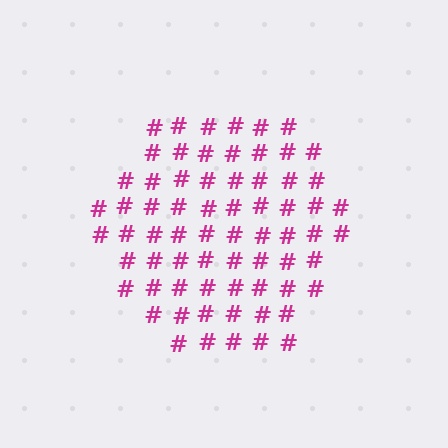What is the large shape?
The large shape is a hexagon.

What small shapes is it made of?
It is made of small hash symbols.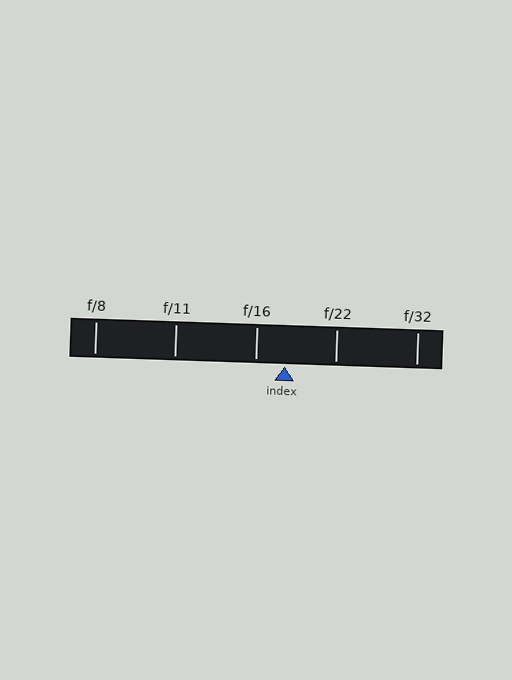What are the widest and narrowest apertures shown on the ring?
The widest aperture shown is f/8 and the narrowest is f/32.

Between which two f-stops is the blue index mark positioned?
The index mark is between f/16 and f/22.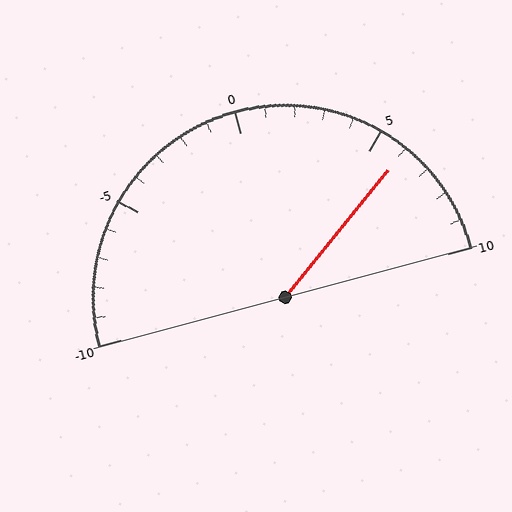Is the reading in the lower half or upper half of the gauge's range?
The reading is in the upper half of the range (-10 to 10).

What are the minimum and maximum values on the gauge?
The gauge ranges from -10 to 10.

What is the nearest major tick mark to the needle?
The nearest major tick mark is 5.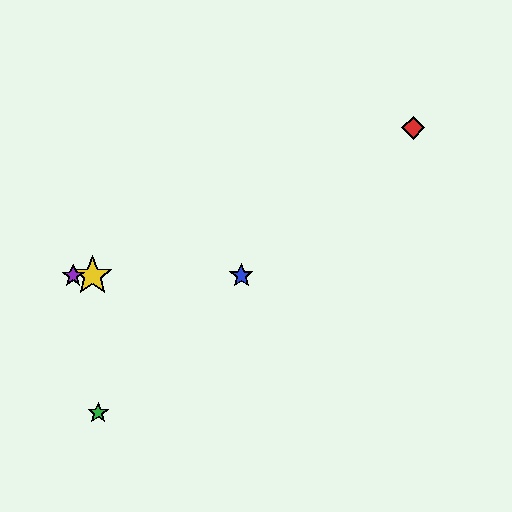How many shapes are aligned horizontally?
3 shapes (the blue star, the yellow star, the purple star) are aligned horizontally.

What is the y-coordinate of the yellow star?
The yellow star is at y≈276.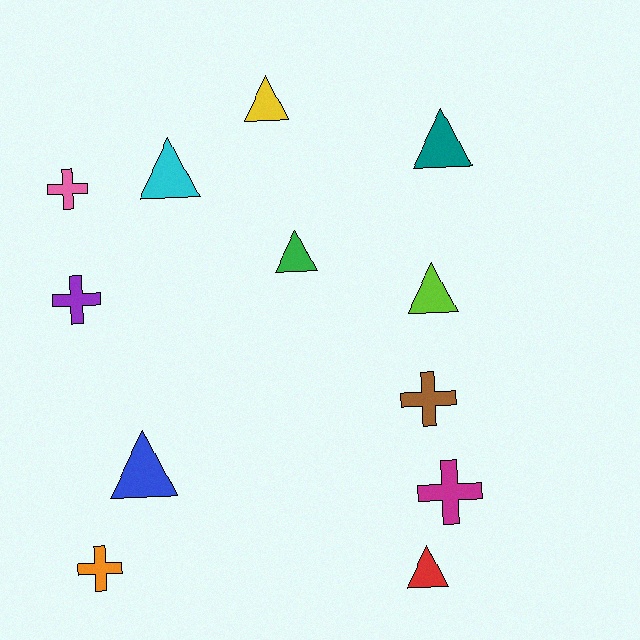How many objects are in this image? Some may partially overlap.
There are 12 objects.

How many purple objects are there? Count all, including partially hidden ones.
There is 1 purple object.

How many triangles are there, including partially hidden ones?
There are 7 triangles.